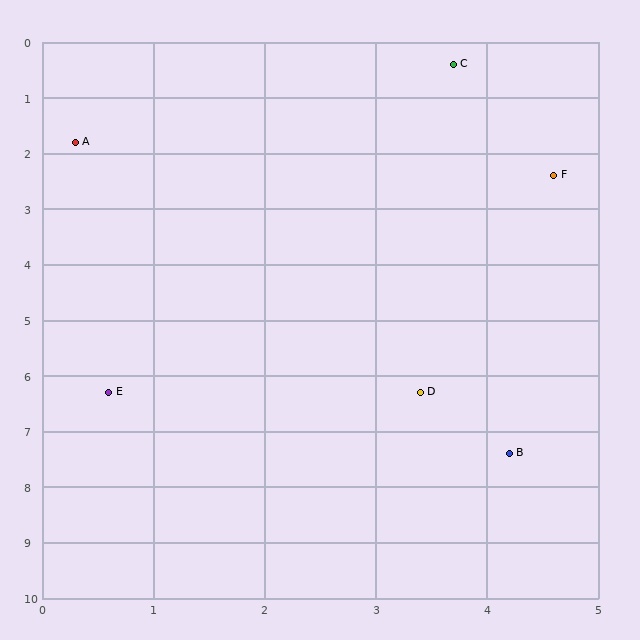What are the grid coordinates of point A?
Point A is at approximately (0.3, 1.8).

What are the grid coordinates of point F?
Point F is at approximately (4.6, 2.4).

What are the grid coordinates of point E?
Point E is at approximately (0.6, 6.3).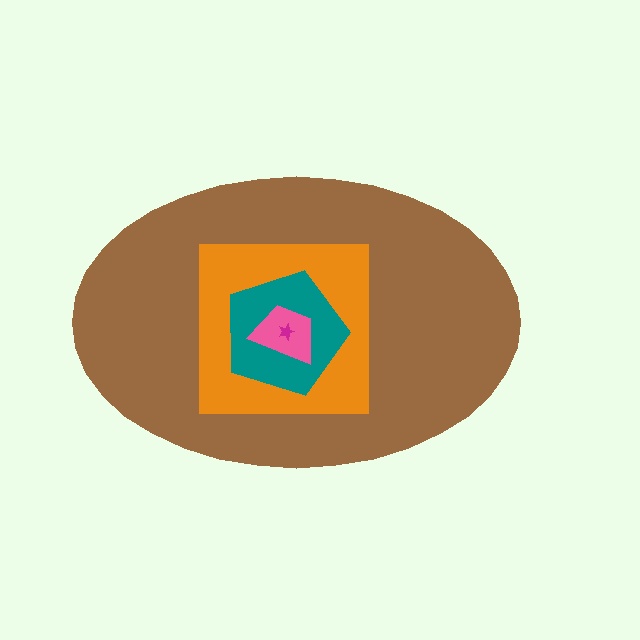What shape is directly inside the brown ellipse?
The orange square.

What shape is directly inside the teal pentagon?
The pink trapezoid.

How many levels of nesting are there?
5.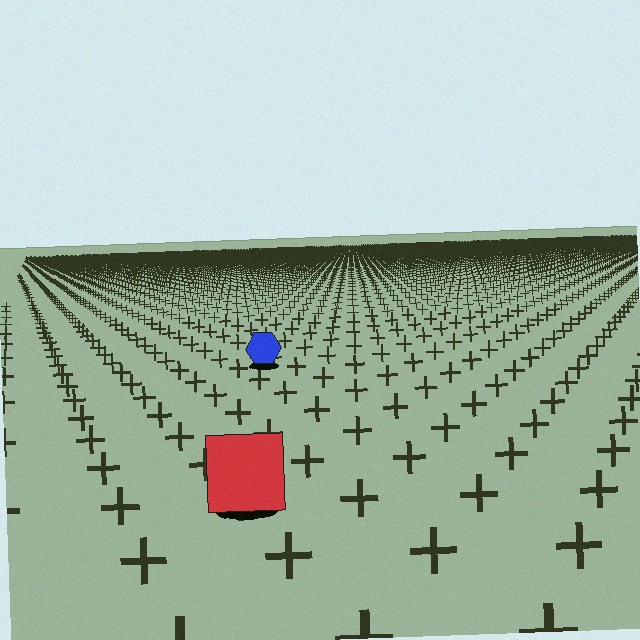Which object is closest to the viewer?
The red square is closest. The texture marks near it are larger and more spread out.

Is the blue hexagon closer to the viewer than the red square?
No. The red square is closer — you can tell from the texture gradient: the ground texture is coarser near it.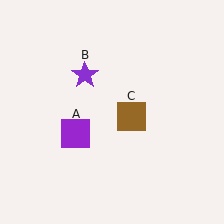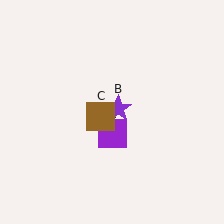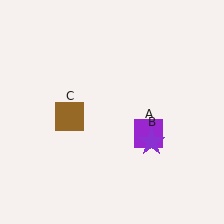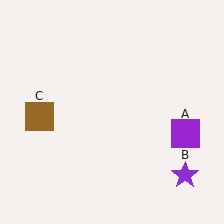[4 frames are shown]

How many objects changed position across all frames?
3 objects changed position: purple square (object A), purple star (object B), brown square (object C).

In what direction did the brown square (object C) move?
The brown square (object C) moved left.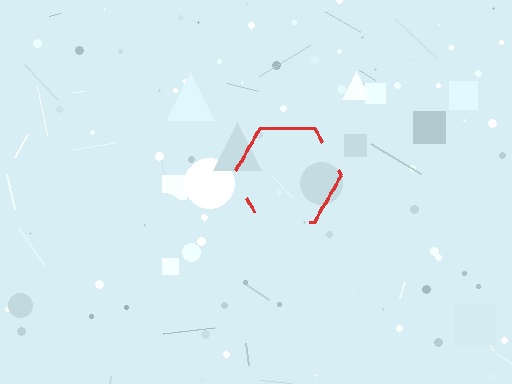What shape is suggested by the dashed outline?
The dashed outline suggests a hexagon.